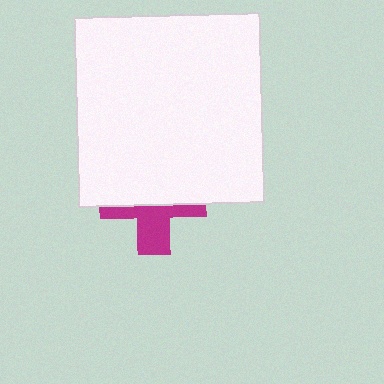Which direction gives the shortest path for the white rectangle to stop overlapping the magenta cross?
Moving up gives the shortest separation.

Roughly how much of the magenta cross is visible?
A small part of it is visible (roughly 41%).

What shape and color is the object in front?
The object in front is a white rectangle.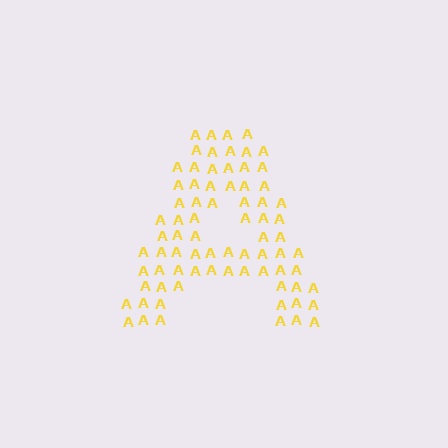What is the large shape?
The large shape is the letter A.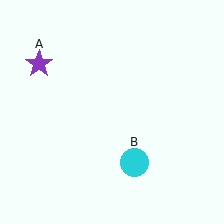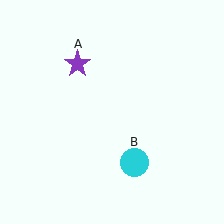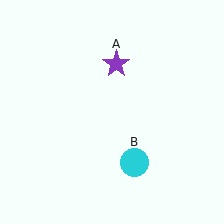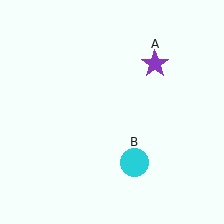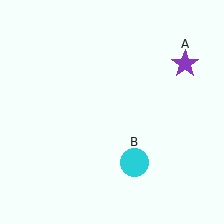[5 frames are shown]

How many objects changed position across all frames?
1 object changed position: purple star (object A).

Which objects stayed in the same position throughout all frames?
Cyan circle (object B) remained stationary.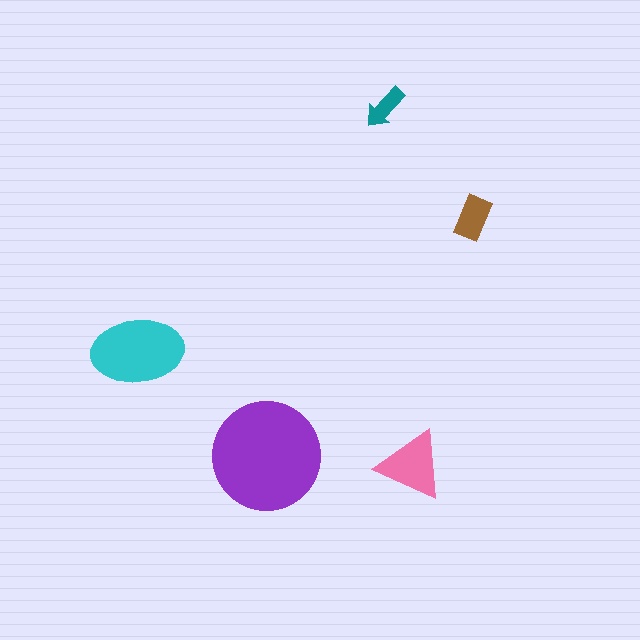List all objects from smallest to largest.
The teal arrow, the brown rectangle, the pink triangle, the cyan ellipse, the purple circle.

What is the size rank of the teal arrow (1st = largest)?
5th.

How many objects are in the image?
There are 5 objects in the image.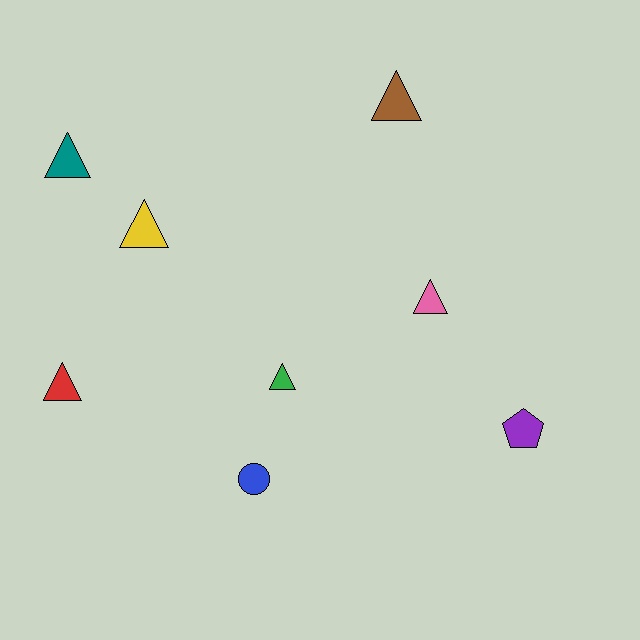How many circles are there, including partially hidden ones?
There is 1 circle.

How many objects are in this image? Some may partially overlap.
There are 8 objects.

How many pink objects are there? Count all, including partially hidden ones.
There is 1 pink object.